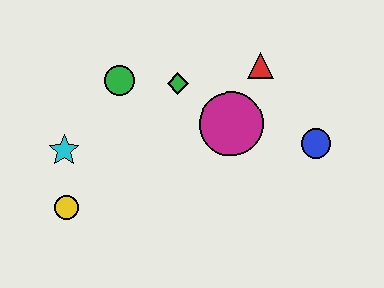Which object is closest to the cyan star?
The yellow circle is closest to the cyan star.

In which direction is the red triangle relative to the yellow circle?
The red triangle is to the right of the yellow circle.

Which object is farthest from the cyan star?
The blue circle is farthest from the cyan star.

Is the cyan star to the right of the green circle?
No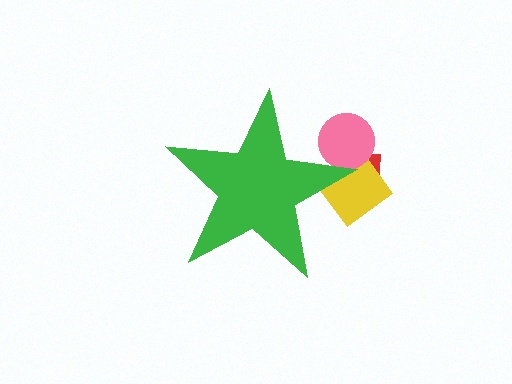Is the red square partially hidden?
Yes, the red square is partially hidden behind the green star.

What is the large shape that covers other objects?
A green star.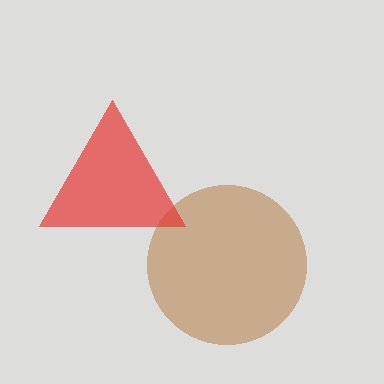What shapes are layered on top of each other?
The layered shapes are: a brown circle, a red triangle.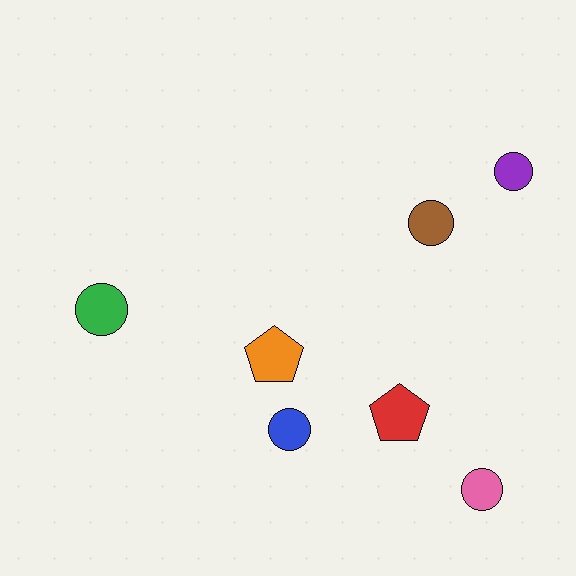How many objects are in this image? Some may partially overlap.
There are 7 objects.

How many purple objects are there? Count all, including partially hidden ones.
There is 1 purple object.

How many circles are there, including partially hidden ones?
There are 5 circles.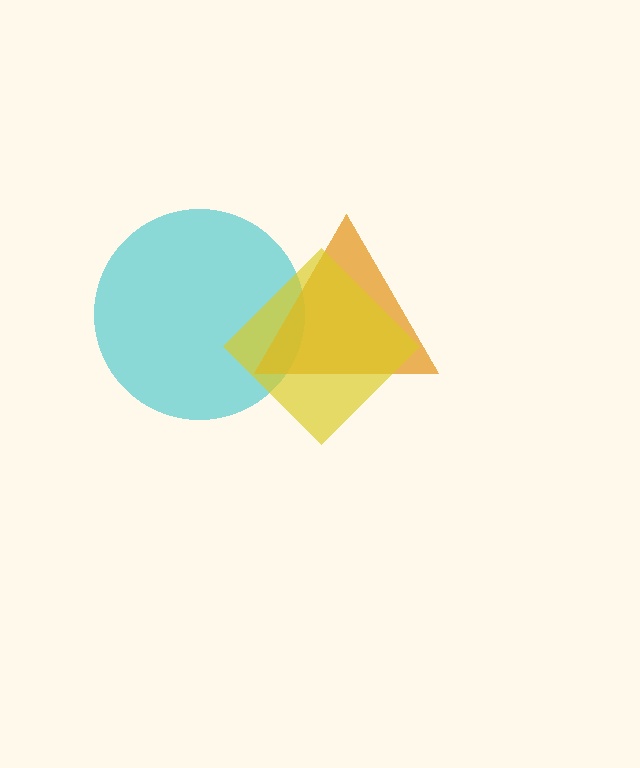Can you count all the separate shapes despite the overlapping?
Yes, there are 3 separate shapes.